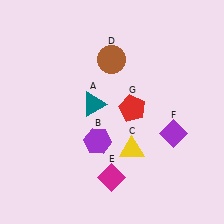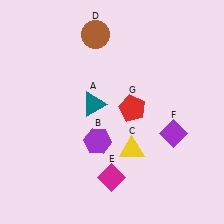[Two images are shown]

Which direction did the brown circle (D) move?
The brown circle (D) moved up.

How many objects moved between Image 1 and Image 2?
1 object moved between the two images.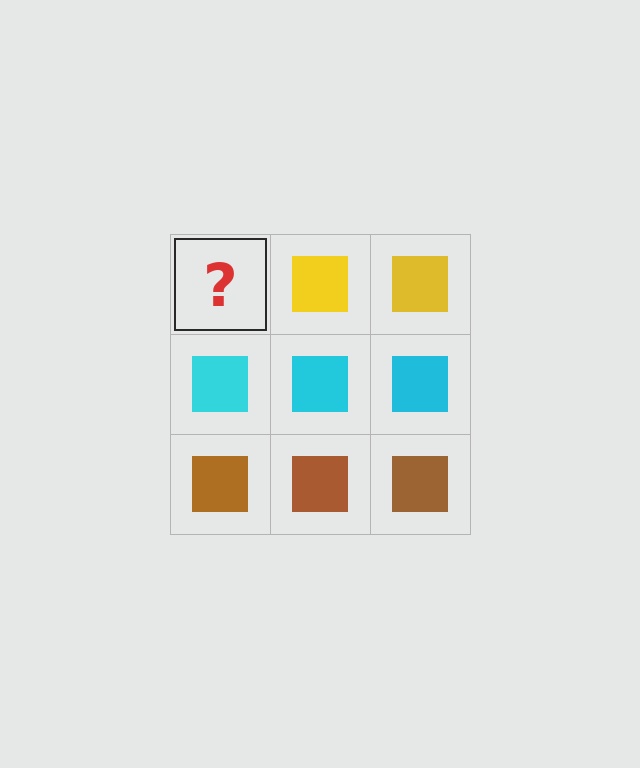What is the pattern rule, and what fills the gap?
The rule is that each row has a consistent color. The gap should be filled with a yellow square.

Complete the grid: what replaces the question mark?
The question mark should be replaced with a yellow square.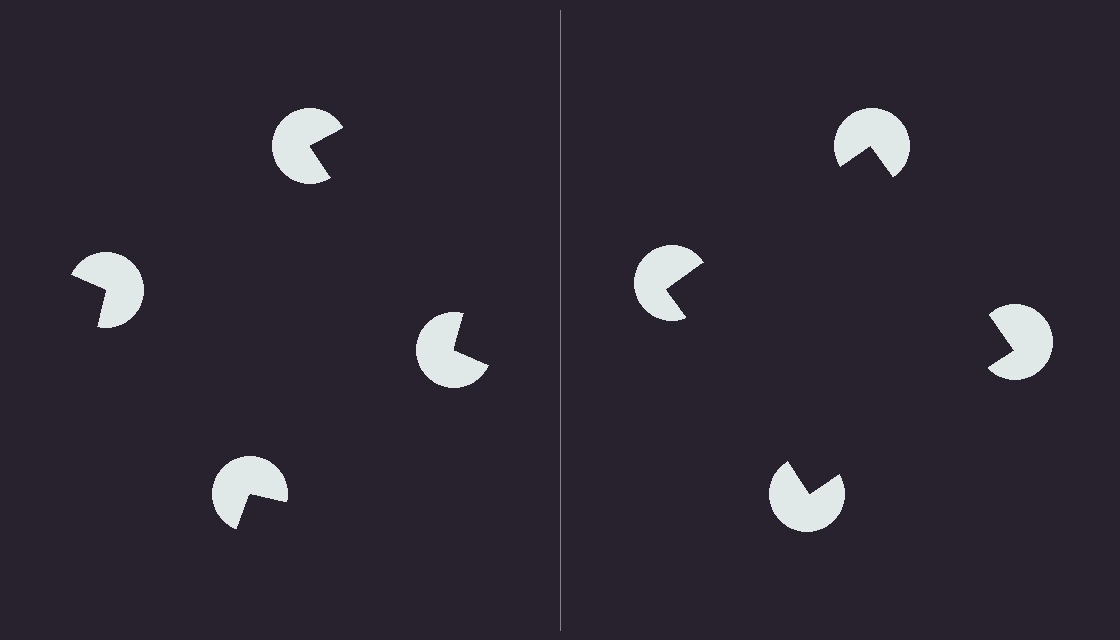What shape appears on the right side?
An illusory square.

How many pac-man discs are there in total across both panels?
8 — 4 on each side.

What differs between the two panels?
The pac-man discs are positioned identically on both sides; only the wedge orientations differ. On the right they align to a square; on the left they are misaligned.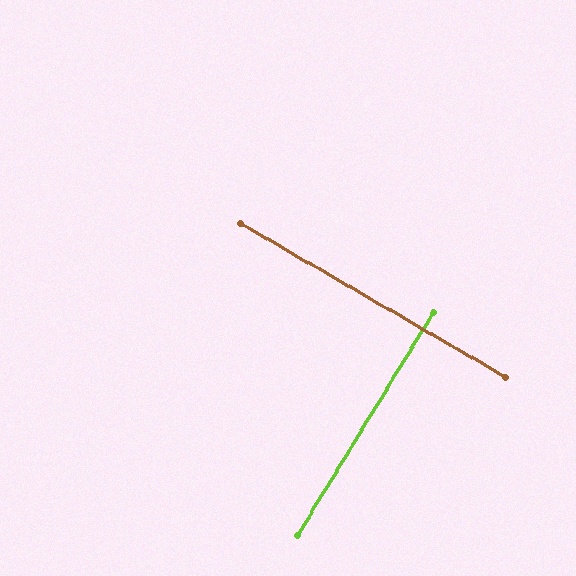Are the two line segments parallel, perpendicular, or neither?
Perpendicular — they meet at approximately 89°.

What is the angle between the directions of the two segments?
Approximately 89 degrees.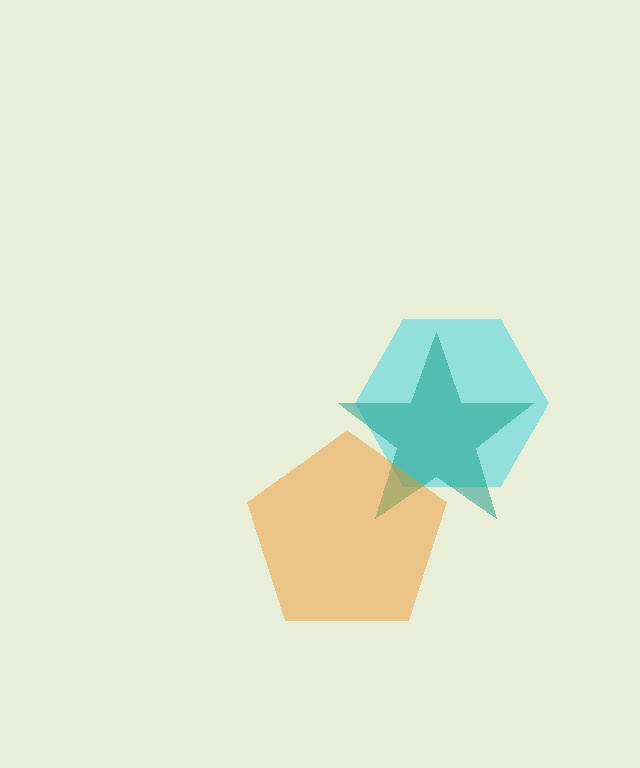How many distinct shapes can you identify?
There are 3 distinct shapes: a cyan hexagon, a teal star, an orange pentagon.